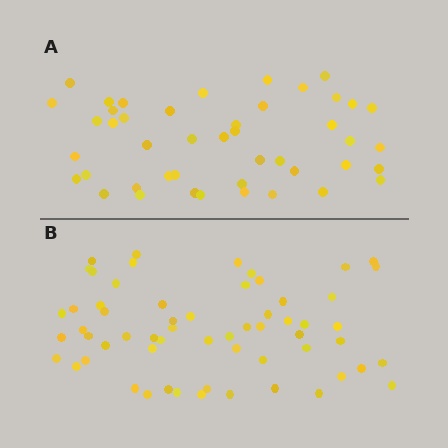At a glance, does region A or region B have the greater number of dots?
Region B (the bottom region) has more dots.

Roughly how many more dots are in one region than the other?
Region B has approximately 15 more dots than region A.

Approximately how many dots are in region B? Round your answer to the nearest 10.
About 60 dots.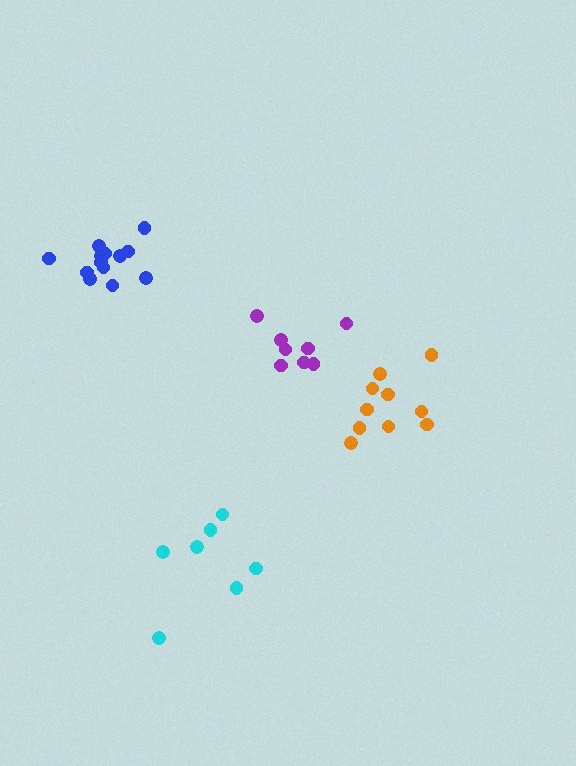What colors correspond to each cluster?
The clusters are colored: blue, orange, purple, cyan.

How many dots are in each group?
Group 1: 13 dots, Group 2: 10 dots, Group 3: 8 dots, Group 4: 7 dots (38 total).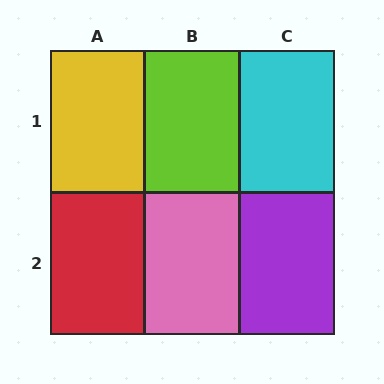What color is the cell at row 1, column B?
Lime.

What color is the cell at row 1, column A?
Yellow.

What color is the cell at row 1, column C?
Cyan.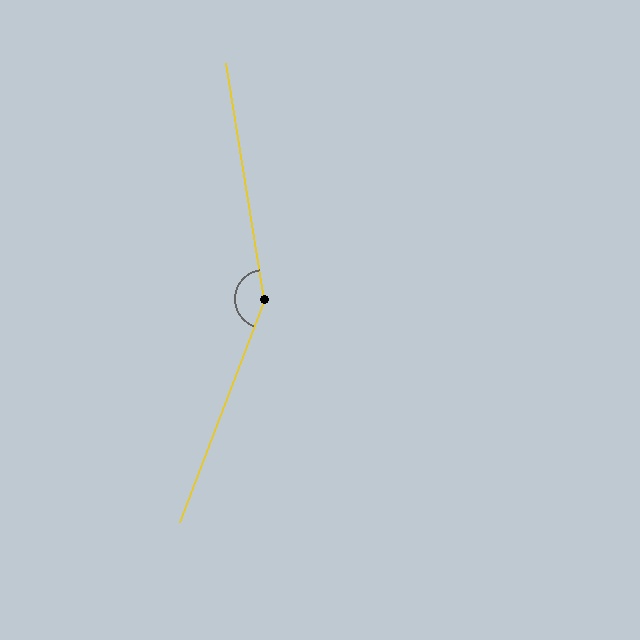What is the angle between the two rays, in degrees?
Approximately 150 degrees.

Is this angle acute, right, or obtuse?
It is obtuse.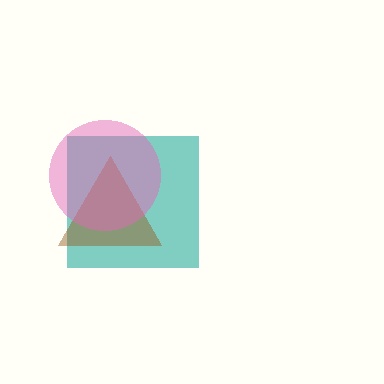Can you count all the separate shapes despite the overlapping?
Yes, there are 3 separate shapes.